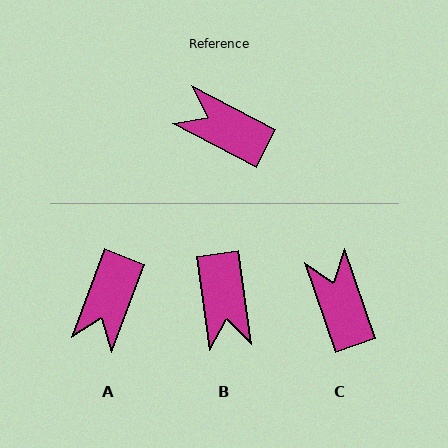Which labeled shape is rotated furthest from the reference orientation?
B, about 125 degrees away.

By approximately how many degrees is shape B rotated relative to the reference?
Approximately 125 degrees counter-clockwise.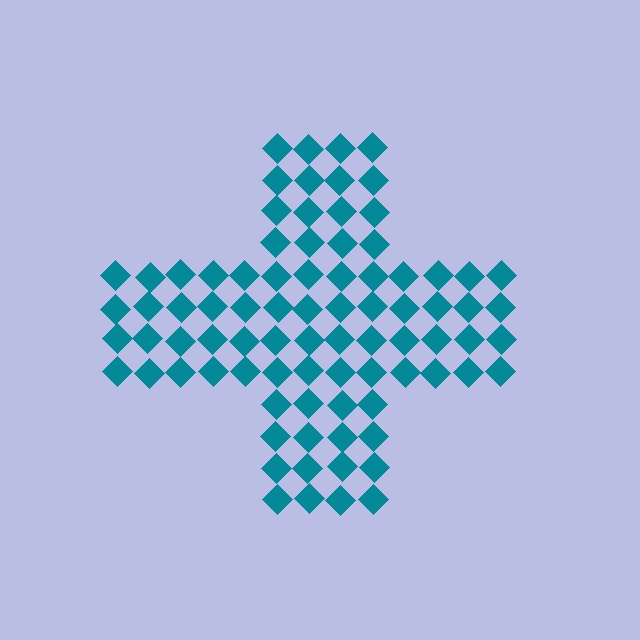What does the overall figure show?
The overall figure shows a cross.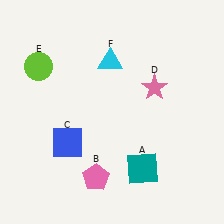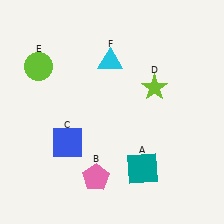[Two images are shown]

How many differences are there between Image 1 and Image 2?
There is 1 difference between the two images.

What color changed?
The star (D) changed from pink in Image 1 to lime in Image 2.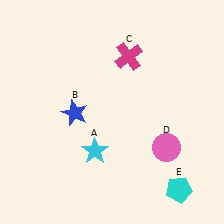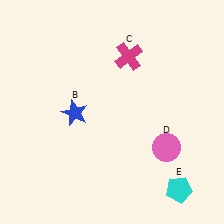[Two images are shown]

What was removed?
The cyan star (A) was removed in Image 2.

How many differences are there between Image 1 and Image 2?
There is 1 difference between the two images.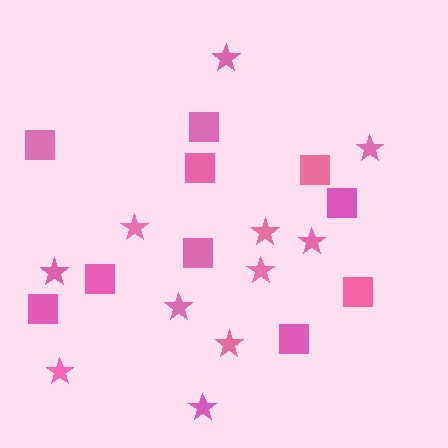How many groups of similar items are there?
There are 2 groups: one group of squares (10) and one group of stars (11).